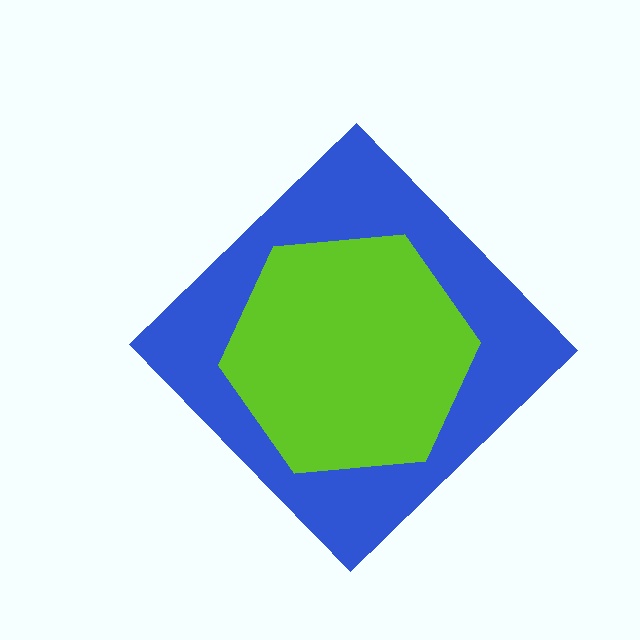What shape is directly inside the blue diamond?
The lime hexagon.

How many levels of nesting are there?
2.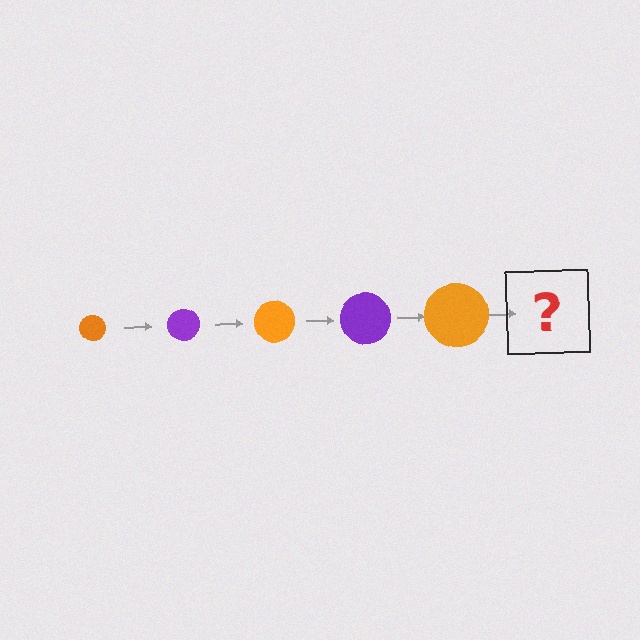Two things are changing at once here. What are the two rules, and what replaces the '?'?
The two rules are that the circle grows larger each step and the color cycles through orange and purple. The '?' should be a purple circle, larger than the previous one.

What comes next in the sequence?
The next element should be a purple circle, larger than the previous one.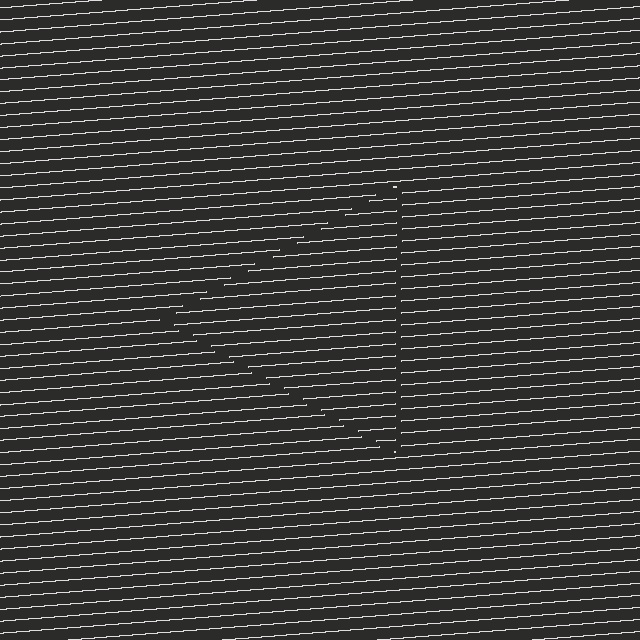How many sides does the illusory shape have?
3 sides — the line-ends trace a triangle.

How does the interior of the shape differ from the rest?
The interior of the shape contains the same grating, shifted by half a period — the contour is defined by the phase discontinuity where line-ends from the inner and outer gratings abut.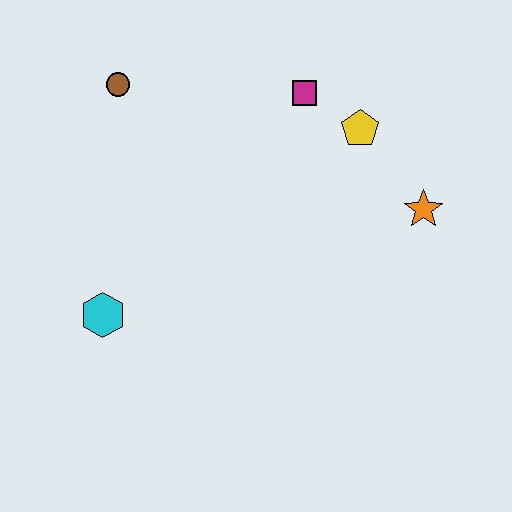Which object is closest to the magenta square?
The yellow pentagon is closest to the magenta square.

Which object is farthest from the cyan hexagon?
The orange star is farthest from the cyan hexagon.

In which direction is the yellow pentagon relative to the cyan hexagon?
The yellow pentagon is to the right of the cyan hexagon.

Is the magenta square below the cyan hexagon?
No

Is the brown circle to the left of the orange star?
Yes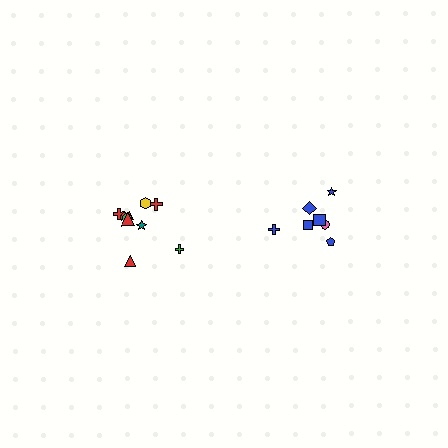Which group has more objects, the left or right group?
The left group.